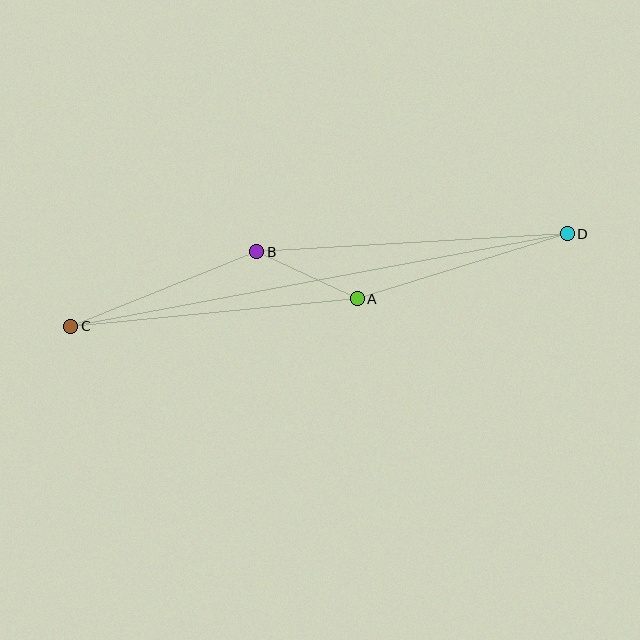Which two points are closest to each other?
Points A and B are closest to each other.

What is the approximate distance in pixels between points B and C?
The distance between B and C is approximately 200 pixels.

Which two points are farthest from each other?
Points C and D are farthest from each other.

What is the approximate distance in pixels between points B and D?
The distance between B and D is approximately 311 pixels.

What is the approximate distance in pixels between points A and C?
The distance between A and C is approximately 288 pixels.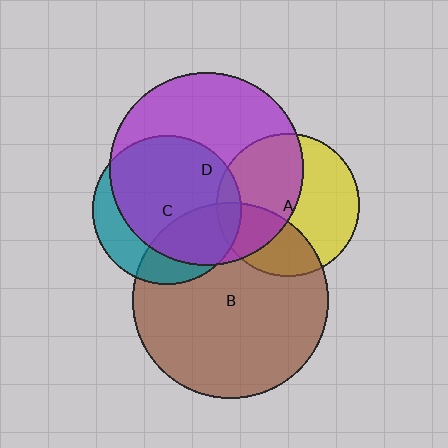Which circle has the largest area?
Circle B (brown).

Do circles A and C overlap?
Yes.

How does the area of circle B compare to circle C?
Approximately 1.7 times.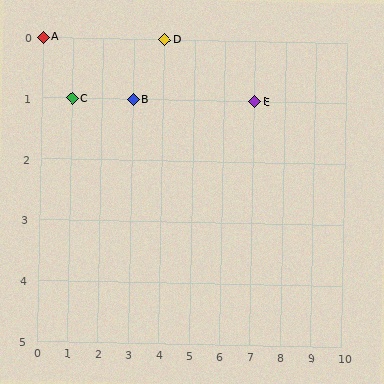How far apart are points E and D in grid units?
Points E and D are 3 columns and 1 row apart (about 3.2 grid units diagonally).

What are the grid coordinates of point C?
Point C is at grid coordinates (1, 1).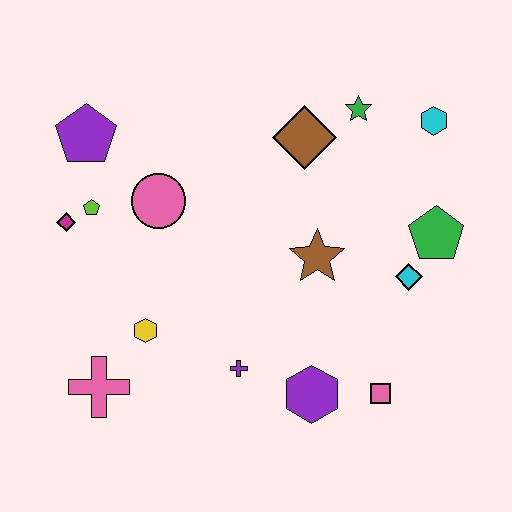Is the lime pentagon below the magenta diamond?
No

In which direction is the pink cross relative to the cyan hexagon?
The pink cross is to the left of the cyan hexagon.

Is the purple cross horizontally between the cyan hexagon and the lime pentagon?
Yes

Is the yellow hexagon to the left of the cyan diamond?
Yes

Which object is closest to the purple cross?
The purple hexagon is closest to the purple cross.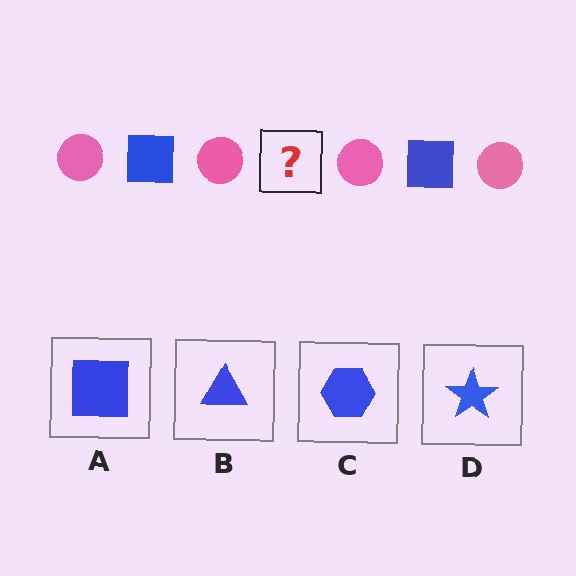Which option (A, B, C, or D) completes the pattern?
A.